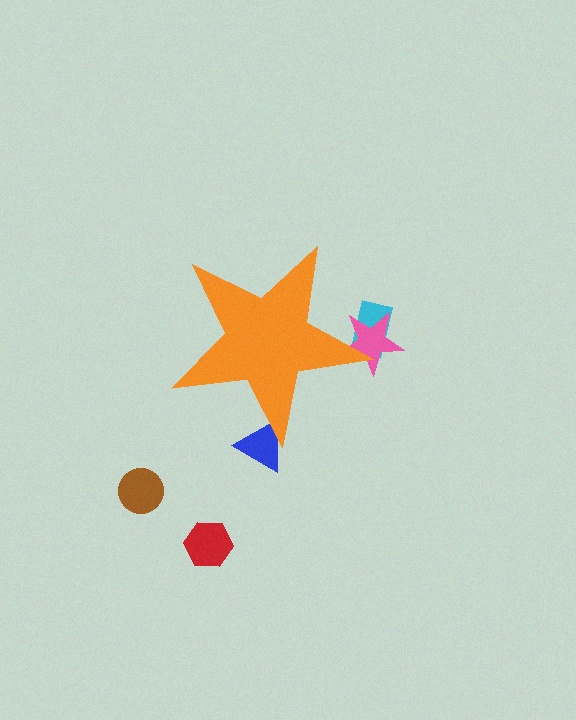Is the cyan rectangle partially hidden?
Yes, the cyan rectangle is partially hidden behind the orange star.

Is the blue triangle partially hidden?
Yes, the blue triangle is partially hidden behind the orange star.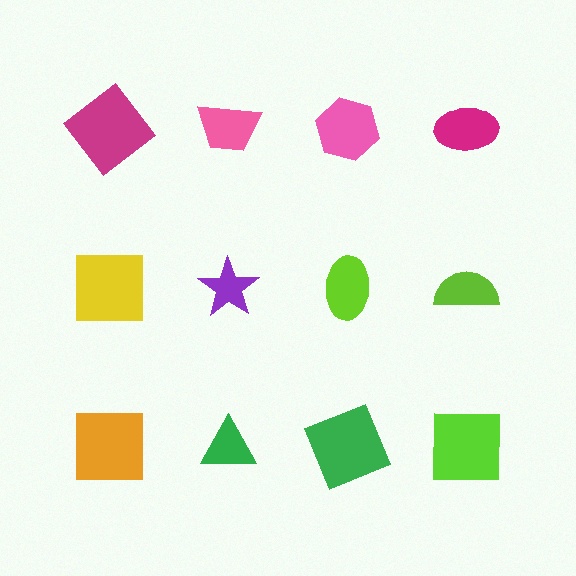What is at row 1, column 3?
A pink hexagon.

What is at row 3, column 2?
A green triangle.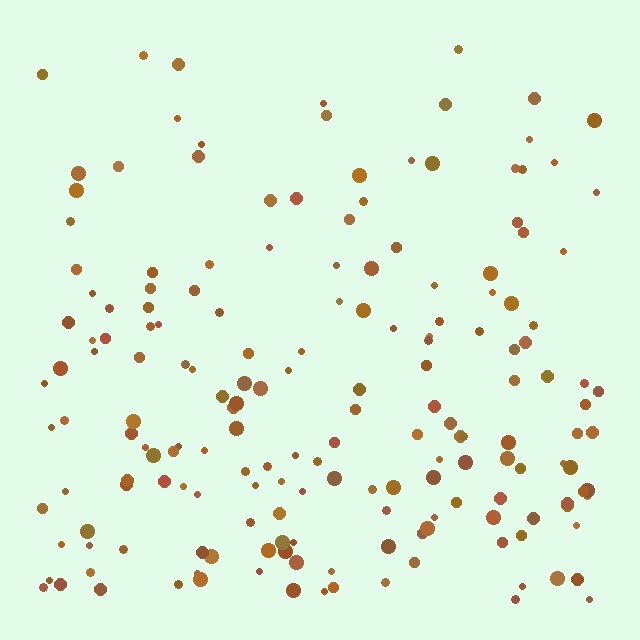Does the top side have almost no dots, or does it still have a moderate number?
Still a moderate number, just noticeably fewer than the bottom.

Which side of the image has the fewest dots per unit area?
The top.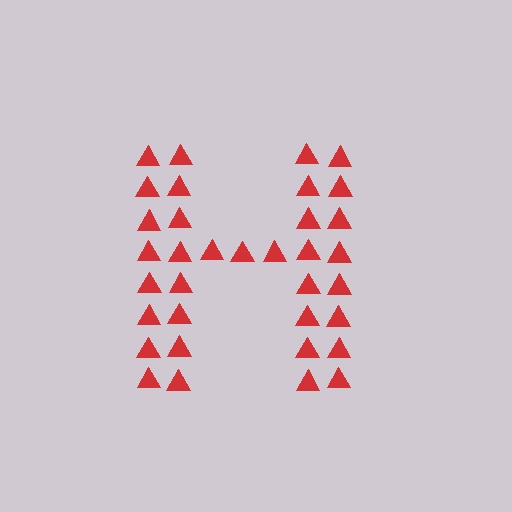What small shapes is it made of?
It is made of small triangles.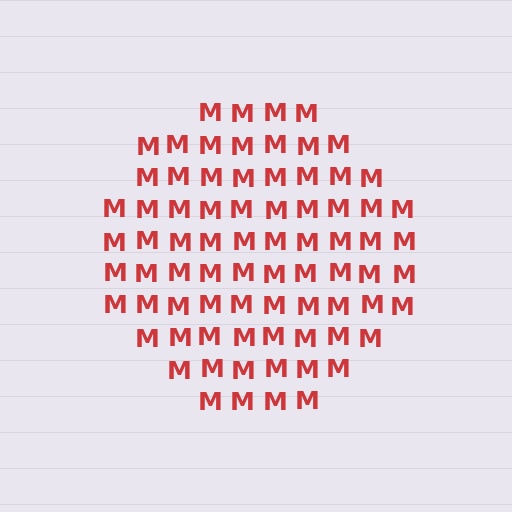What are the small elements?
The small elements are letter M's.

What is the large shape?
The large shape is a circle.